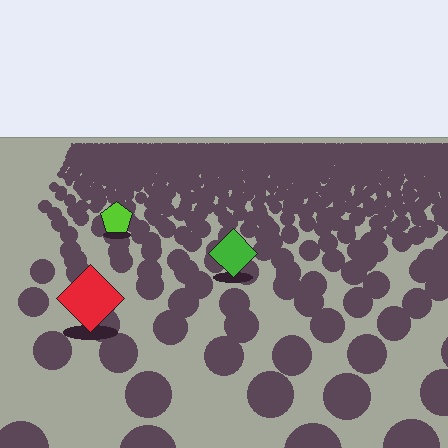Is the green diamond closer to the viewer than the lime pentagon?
Yes. The green diamond is closer — you can tell from the texture gradient: the ground texture is coarser near it.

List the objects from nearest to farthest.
From nearest to farthest: the red diamond, the green diamond, the lime pentagon.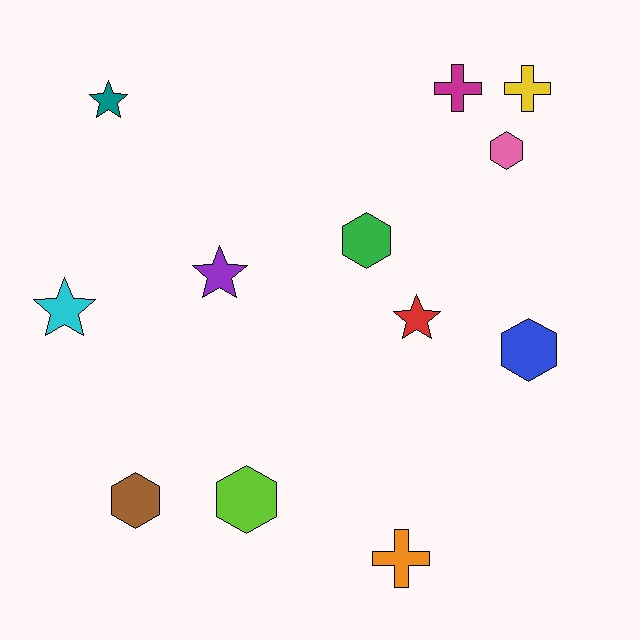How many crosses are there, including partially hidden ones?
There are 3 crosses.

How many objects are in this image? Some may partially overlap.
There are 12 objects.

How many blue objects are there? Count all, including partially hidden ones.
There is 1 blue object.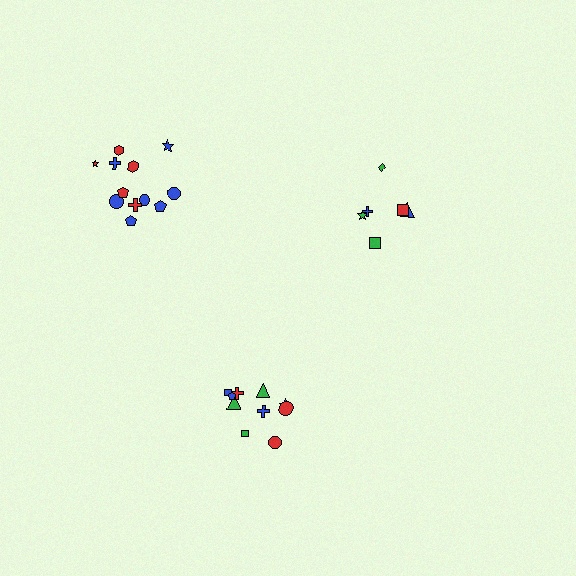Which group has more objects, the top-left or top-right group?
The top-left group.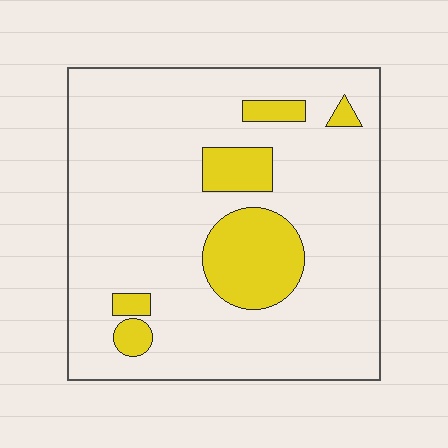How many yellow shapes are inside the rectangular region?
6.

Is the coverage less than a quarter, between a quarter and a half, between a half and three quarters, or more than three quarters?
Less than a quarter.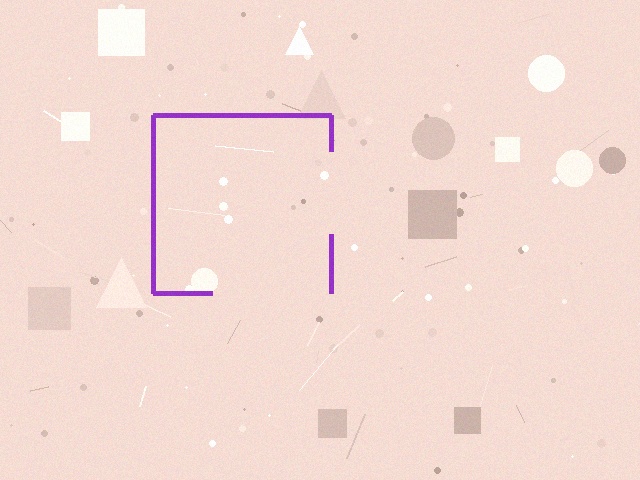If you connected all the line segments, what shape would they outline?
They would outline a square.